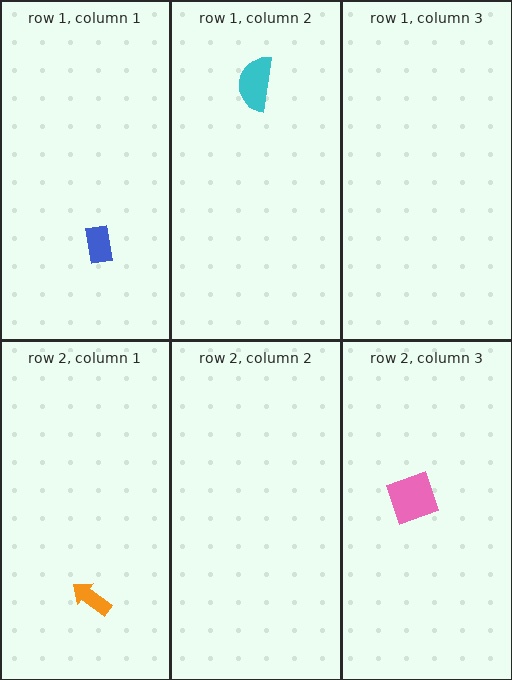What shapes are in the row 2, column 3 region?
The pink diamond.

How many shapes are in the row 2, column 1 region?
1.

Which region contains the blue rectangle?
The row 1, column 1 region.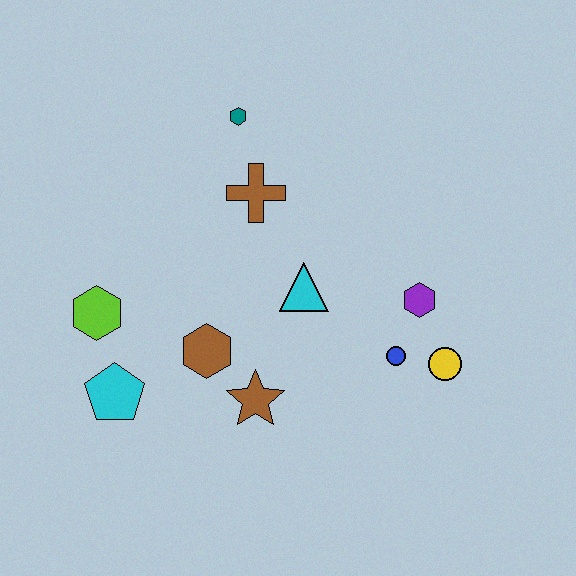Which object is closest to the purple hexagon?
The blue circle is closest to the purple hexagon.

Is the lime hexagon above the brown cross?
No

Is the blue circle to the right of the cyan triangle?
Yes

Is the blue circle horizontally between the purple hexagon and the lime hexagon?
Yes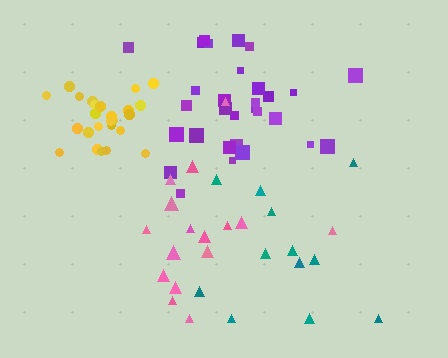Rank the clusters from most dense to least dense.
yellow, purple, pink, teal.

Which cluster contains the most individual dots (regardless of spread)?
Purple (31).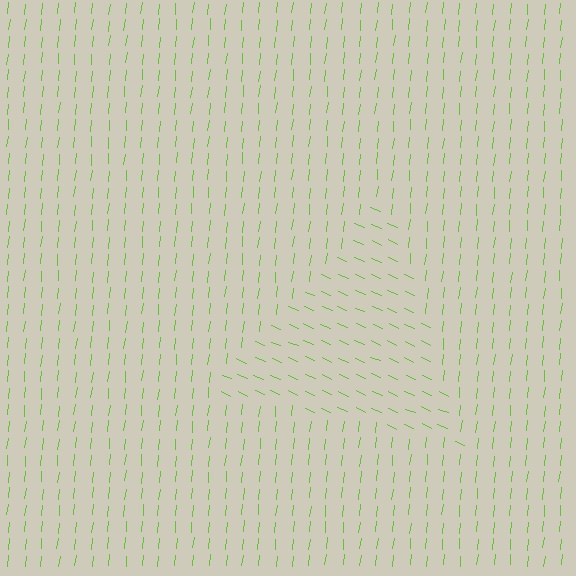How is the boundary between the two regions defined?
The boundary is defined purely by a change in line orientation (approximately 72 degrees difference). All lines are the same color and thickness.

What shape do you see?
I see a triangle.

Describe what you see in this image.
The image is filled with small lime line segments. A triangle region in the image has lines oriented differently from the surrounding lines, creating a visible texture boundary.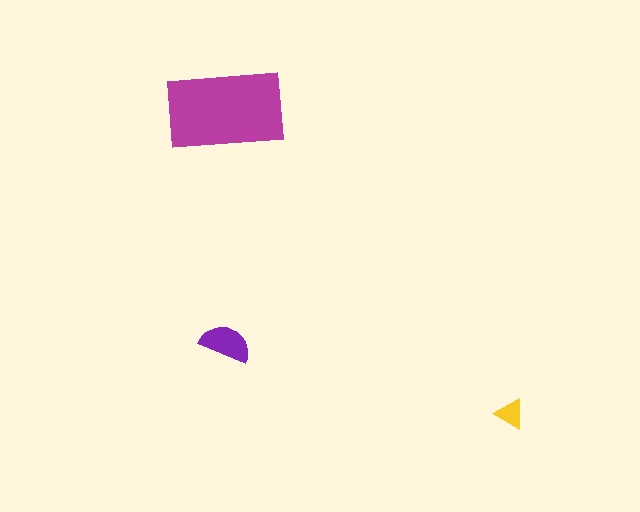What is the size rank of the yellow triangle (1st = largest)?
3rd.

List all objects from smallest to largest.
The yellow triangle, the purple semicircle, the magenta rectangle.